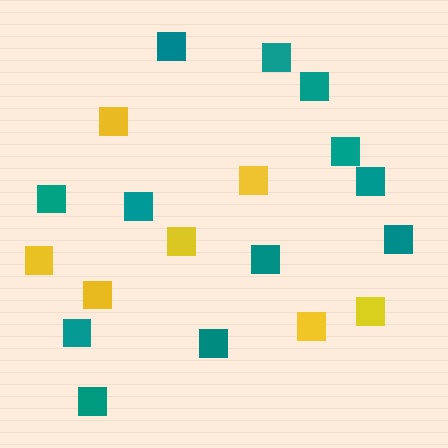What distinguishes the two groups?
There are 2 groups: one group of teal squares (12) and one group of yellow squares (7).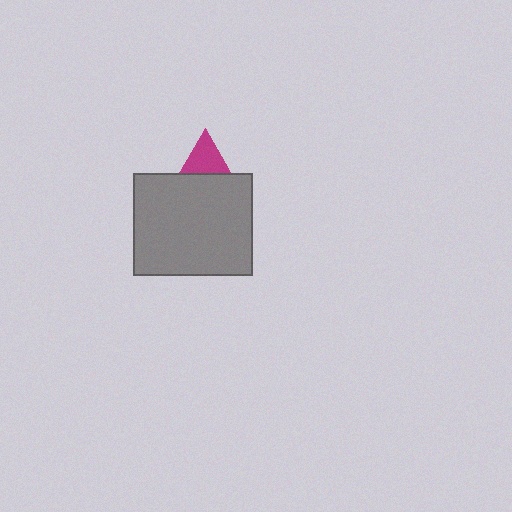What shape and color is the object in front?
The object in front is a gray rectangle.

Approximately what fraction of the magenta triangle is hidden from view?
Roughly 67% of the magenta triangle is hidden behind the gray rectangle.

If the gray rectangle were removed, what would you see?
You would see the complete magenta triangle.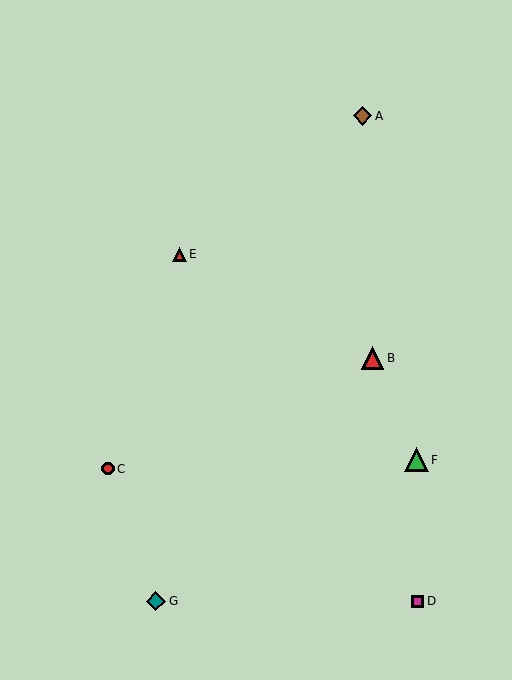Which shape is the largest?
The green triangle (labeled F) is the largest.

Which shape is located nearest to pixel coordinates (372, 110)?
The brown diamond (labeled A) at (363, 116) is nearest to that location.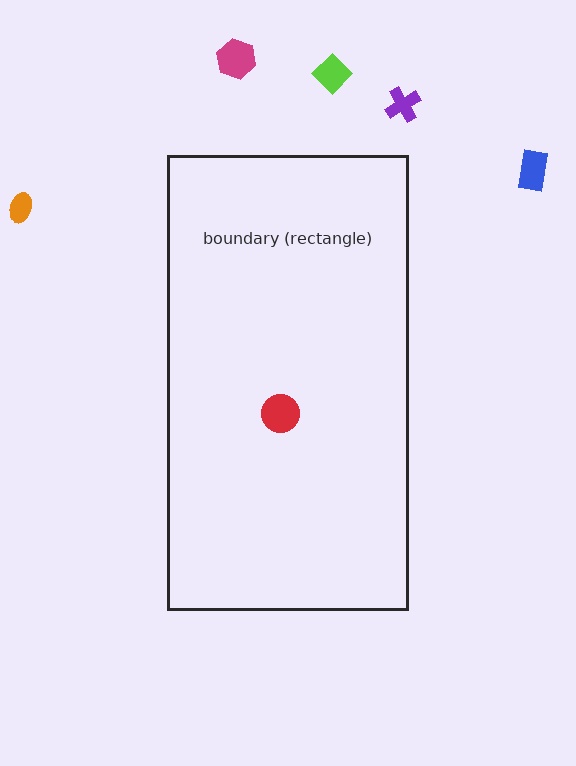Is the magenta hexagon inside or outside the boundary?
Outside.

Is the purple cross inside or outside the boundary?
Outside.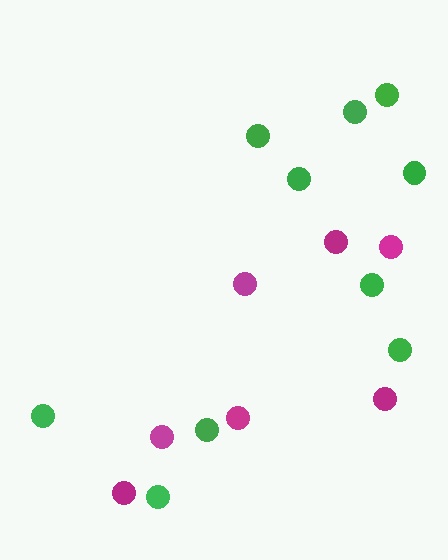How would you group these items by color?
There are 2 groups: one group of green circles (10) and one group of magenta circles (7).